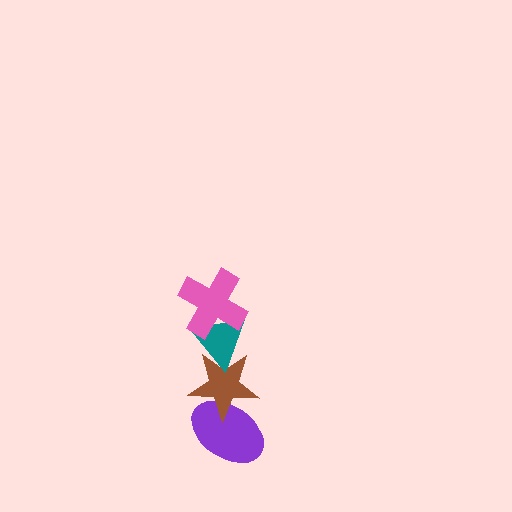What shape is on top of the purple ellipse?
The brown star is on top of the purple ellipse.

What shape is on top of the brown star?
The teal triangle is on top of the brown star.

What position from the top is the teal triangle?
The teal triangle is 2nd from the top.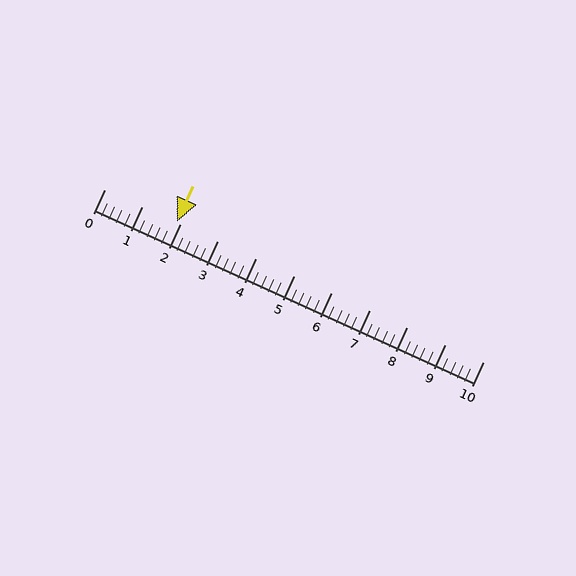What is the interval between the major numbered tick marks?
The major tick marks are spaced 1 units apart.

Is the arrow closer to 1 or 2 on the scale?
The arrow is closer to 2.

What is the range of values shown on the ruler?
The ruler shows values from 0 to 10.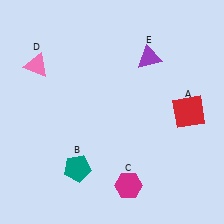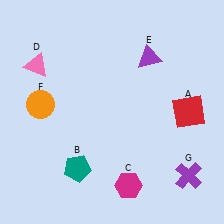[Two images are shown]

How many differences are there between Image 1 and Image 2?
There are 2 differences between the two images.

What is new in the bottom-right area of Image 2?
A purple cross (G) was added in the bottom-right area of Image 2.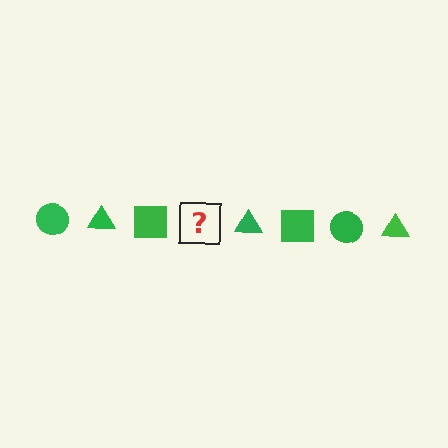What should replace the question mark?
The question mark should be replaced with a green circle.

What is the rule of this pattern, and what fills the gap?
The rule is that the pattern cycles through circle, triangle, square shapes in green. The gap should be filled with a green circle.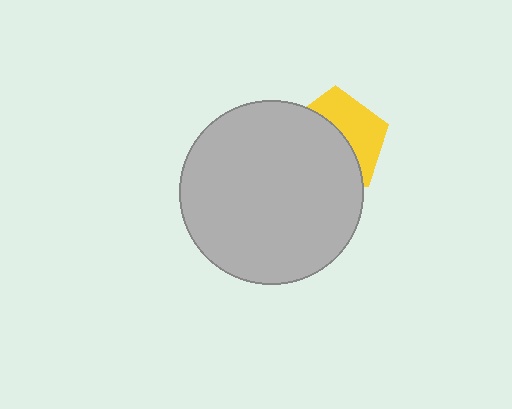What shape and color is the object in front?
The object in front is a light gray circle.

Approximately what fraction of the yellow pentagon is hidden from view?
Roughly 58% of the yellow pentagon is hidden behind the light gray circle.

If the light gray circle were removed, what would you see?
You would see the complete yellow pentagon.